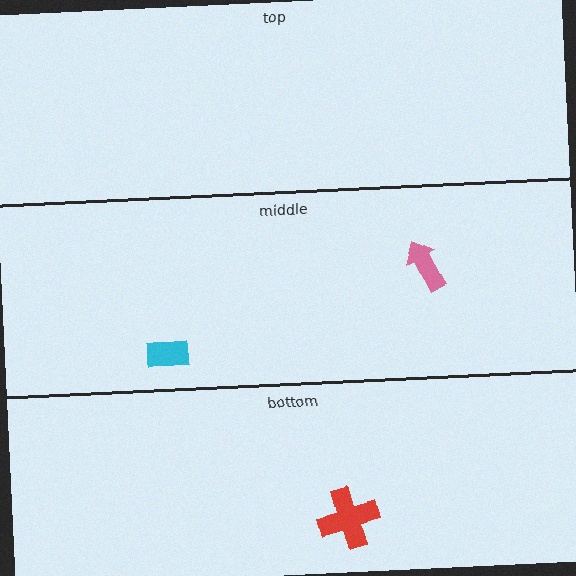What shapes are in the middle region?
The cyan rectangle, the pink arrow.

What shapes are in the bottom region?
The red cross.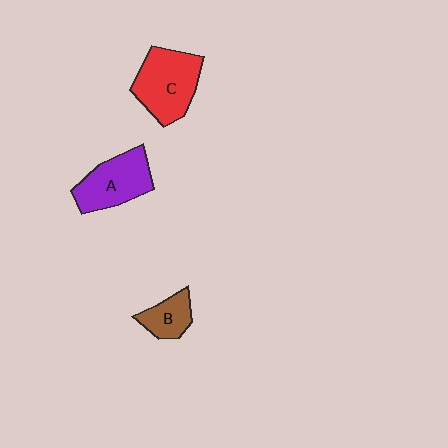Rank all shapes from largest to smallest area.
From largest to smallest: C (red), A (purple), B (brown).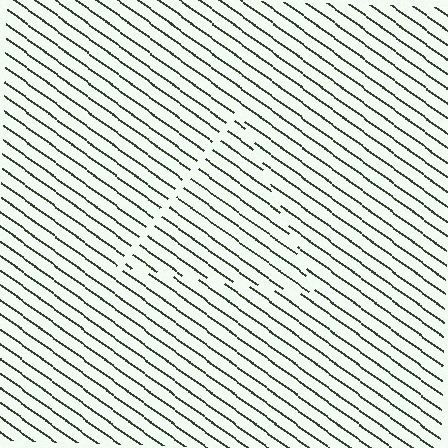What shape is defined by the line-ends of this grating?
An illusory triangle. The interior of the shape contains the same grating, shifted by half a period — the contour is defined by the phase discontinuity where line-ends from the inner and outer gratings abut.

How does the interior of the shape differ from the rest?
The interior of the shape contains the same grating, shifted by half a period — the contour is defined by the phase discontinuity where line-ends from the inner and outer gratings abut.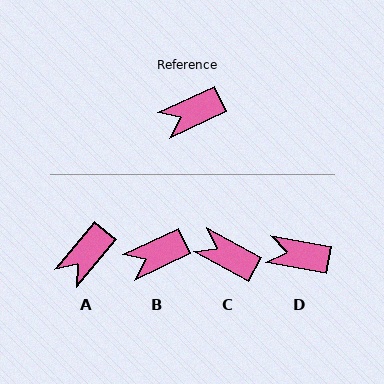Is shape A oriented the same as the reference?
No, it is off by about 26 degrees.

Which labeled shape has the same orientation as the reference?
B.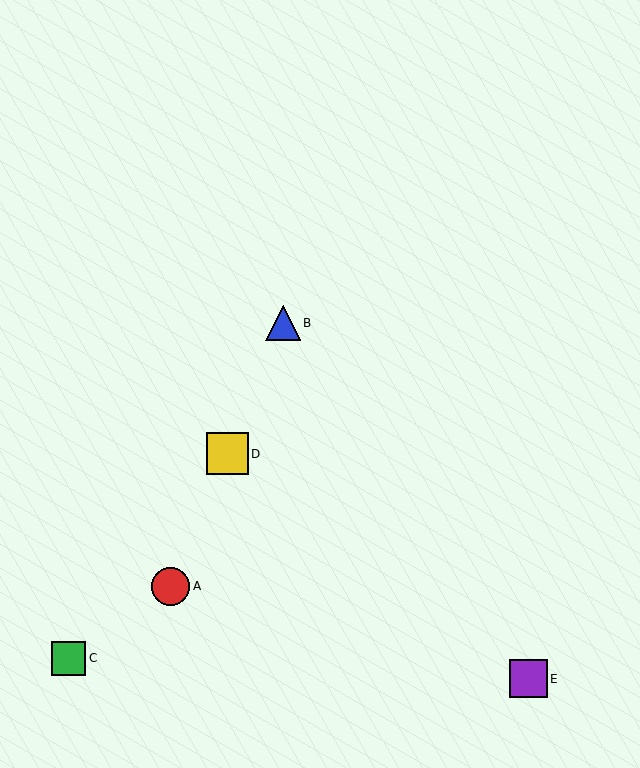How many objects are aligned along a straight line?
3 objects (A, B, D) are aligned along a straight line.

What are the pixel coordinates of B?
Object B is at (283, 323).